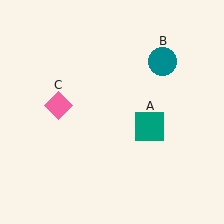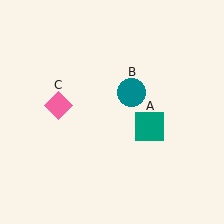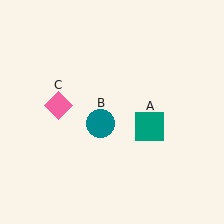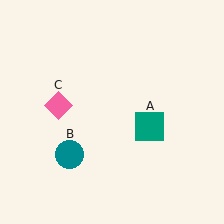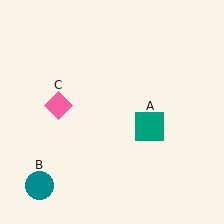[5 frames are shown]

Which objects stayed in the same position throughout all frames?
Teal square (object A) and pink diamond (object C) remained stationary.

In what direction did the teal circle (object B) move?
The teal circle (object B) moved down and to the left.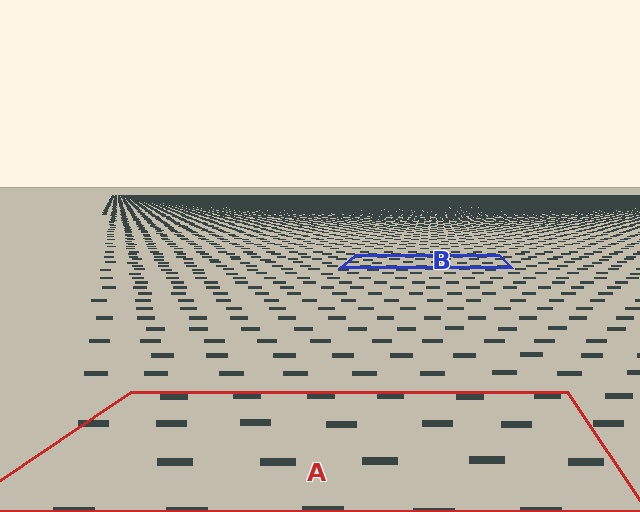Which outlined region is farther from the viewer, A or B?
Region B is farther from the viewer — the texture elements inside it appear smaller and more densely packed.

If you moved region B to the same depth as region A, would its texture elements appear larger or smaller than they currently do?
They would appear larger. At a closer depth, the same texture elements are projected at a bigger on-screen size.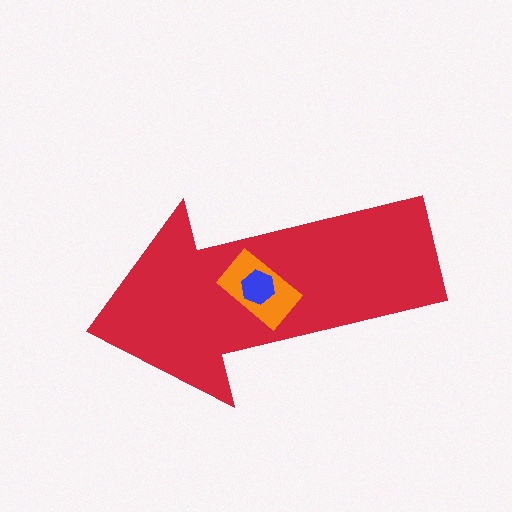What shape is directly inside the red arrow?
The orange rectangle.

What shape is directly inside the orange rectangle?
The blue hexagon.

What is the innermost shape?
The blue hexagon.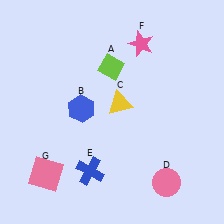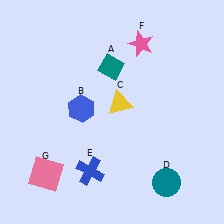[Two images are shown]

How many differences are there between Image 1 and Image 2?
There are 2 differences between the two images.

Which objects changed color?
A changed from lime to teal. D changed from pink to teal.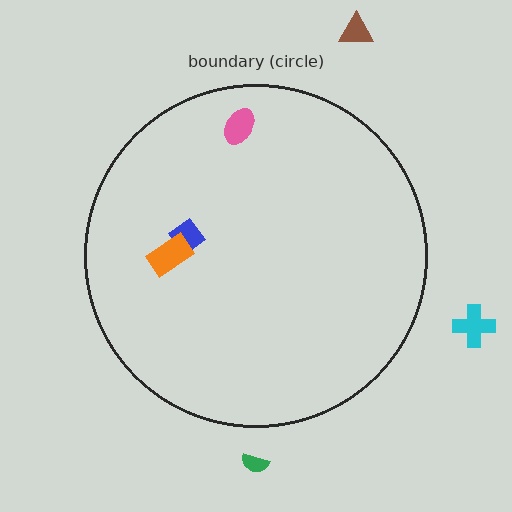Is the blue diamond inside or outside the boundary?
Inside.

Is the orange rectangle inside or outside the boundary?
Inside.